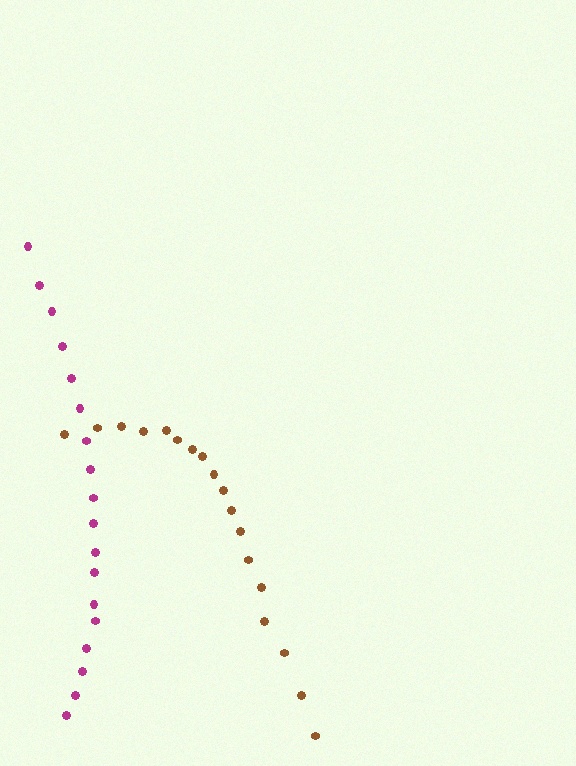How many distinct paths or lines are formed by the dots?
There are 2 distinct paths.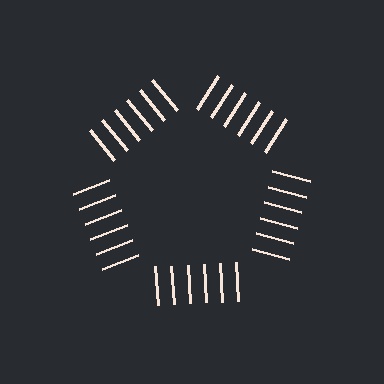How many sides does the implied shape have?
5 sides — the line-ends trace a pentagon.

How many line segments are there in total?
30 — 6 along each of the 5 edges.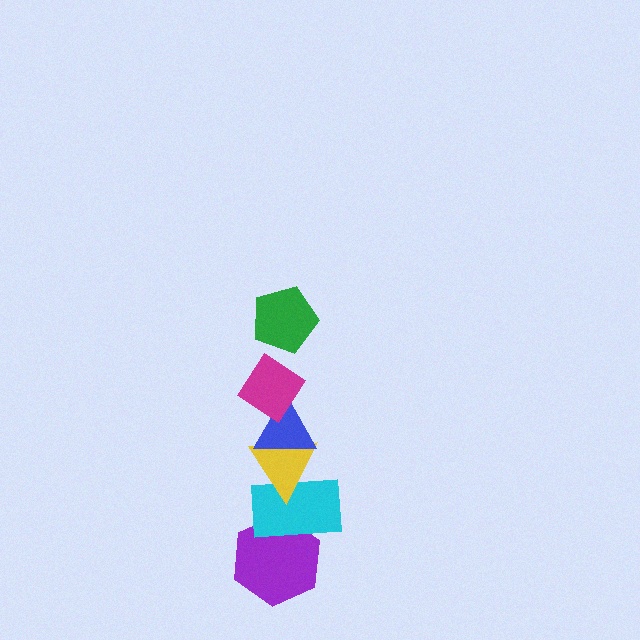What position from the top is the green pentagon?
The green pentagon is 1st from the top.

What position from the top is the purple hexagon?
The purple hexagon is 6th from the top.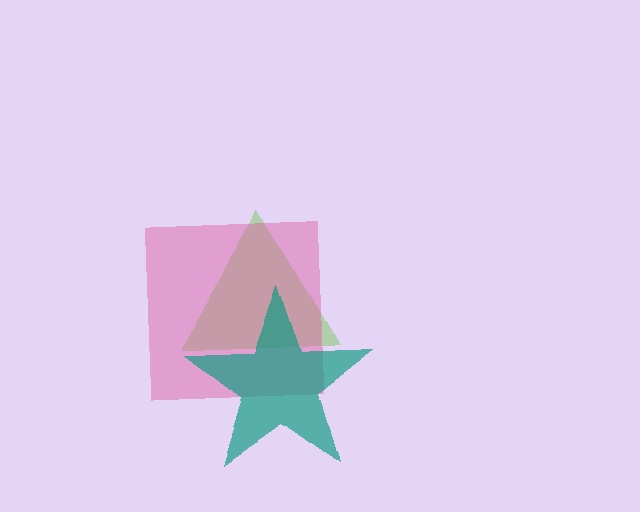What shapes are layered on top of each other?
The layered shapes are: a lime triangle, a pink square, a teal star.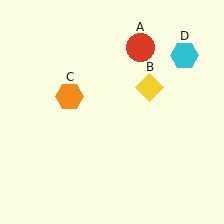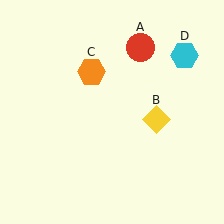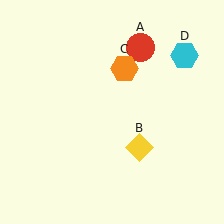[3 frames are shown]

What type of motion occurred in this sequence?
The yellow diamond (object B), orange hexagon (object C) rotated clockwise around the center of the scene.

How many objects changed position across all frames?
2 objects changed position: yellow diamond (object B), orange hexagon (object C).